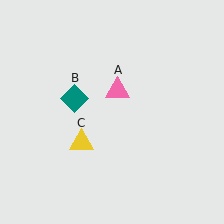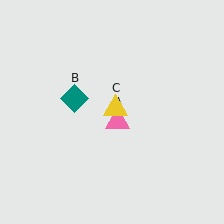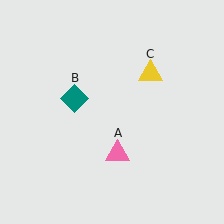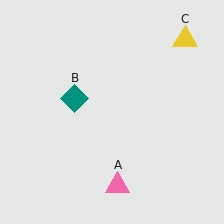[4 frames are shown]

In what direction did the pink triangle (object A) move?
The pink triangle (object A) moved down.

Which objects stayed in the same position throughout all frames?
Teal diamond (object B) remained stationary.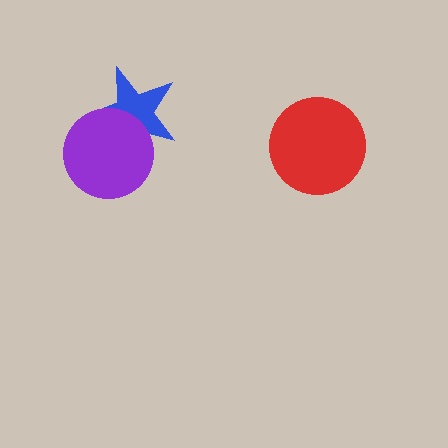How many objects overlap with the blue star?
1 object overlaps with the blue star.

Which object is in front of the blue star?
The purple circle is in front of the blue star.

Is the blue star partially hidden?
Yes, it is partially covered by another shape.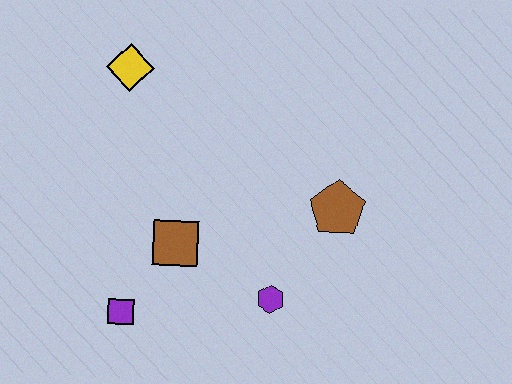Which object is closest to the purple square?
The brown square is closest to the purple square.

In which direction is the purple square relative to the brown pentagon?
The purple square is to the left of the brown pentagon.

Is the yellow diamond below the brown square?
No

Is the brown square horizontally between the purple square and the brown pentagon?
Yes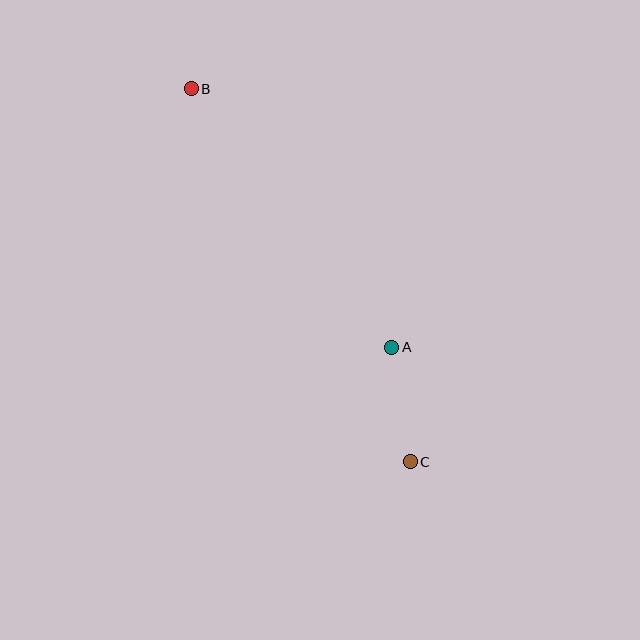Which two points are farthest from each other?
Points B and C are farthest from each other.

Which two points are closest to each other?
Points A and C are closest to each other.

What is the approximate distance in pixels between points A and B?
The distance between A and B is approximately 328 pixels.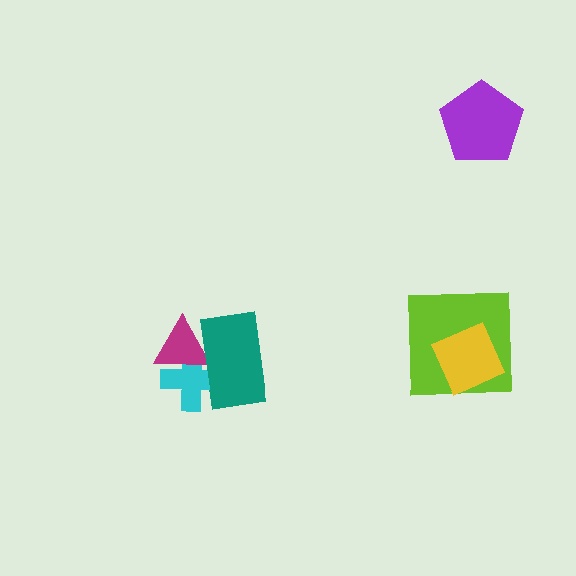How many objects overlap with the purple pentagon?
0 objects overlap with the purple pentagon.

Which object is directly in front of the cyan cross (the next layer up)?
The magenta triangle is directly in front of the cyan cross.